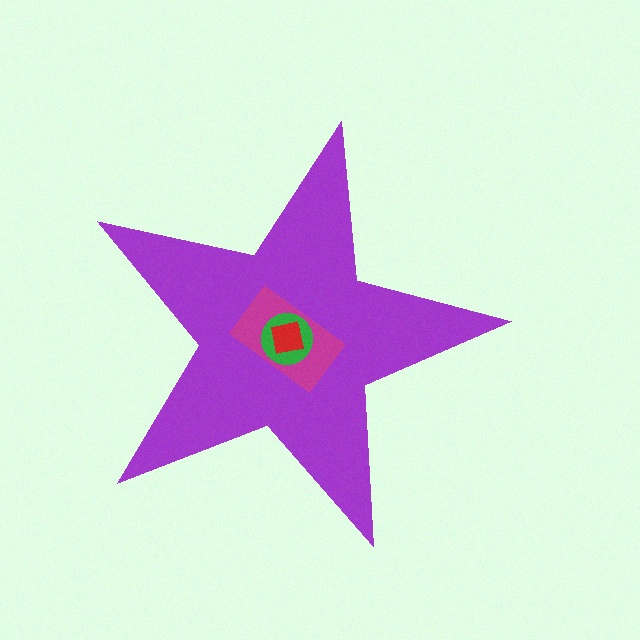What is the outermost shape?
The purple star.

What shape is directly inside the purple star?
The magenta rectangle.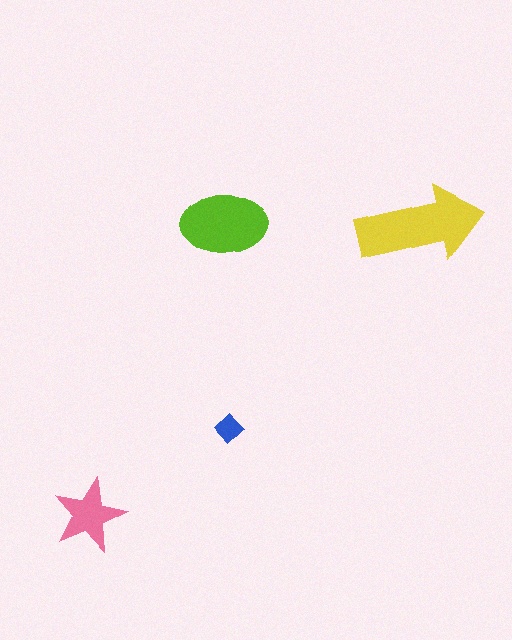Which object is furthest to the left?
The pink star is leftmost.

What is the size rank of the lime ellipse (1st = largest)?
2nd.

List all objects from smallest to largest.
The blue diamond, the pink star, the lime ellipse, the yellow arrow.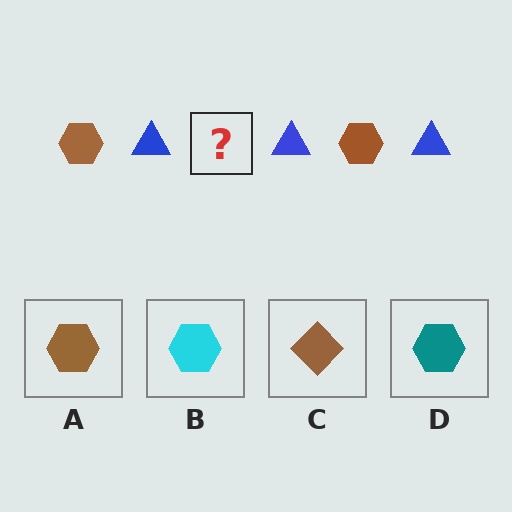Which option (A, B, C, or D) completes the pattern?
A.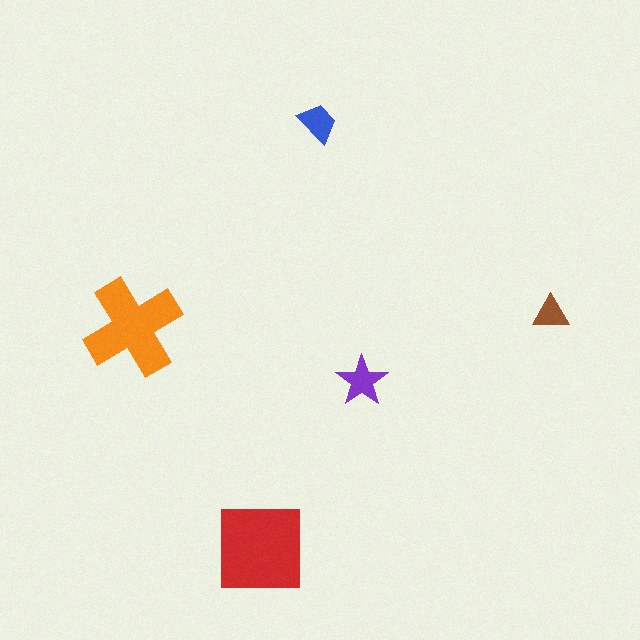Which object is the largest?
The red square.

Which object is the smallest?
The brown triangle.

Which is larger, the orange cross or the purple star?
The orange cross.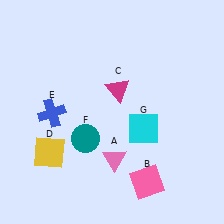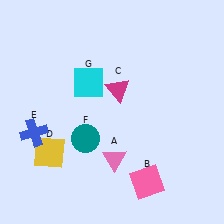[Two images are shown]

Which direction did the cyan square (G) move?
The cyan square (G) moved left.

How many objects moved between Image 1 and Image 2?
2 objects moved between the two images.